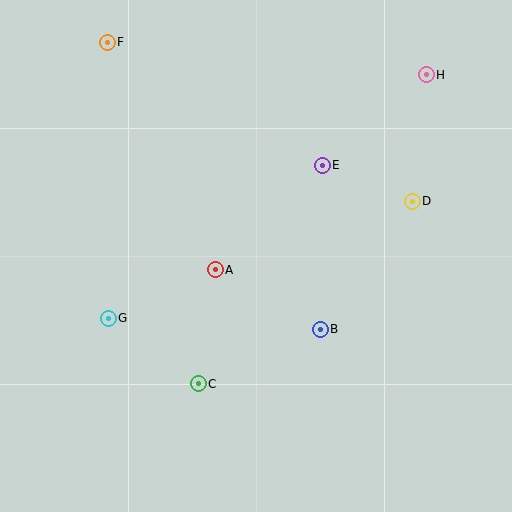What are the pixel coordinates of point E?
Point E is at (322, 165).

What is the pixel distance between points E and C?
The distance between E and C is 251 pixels.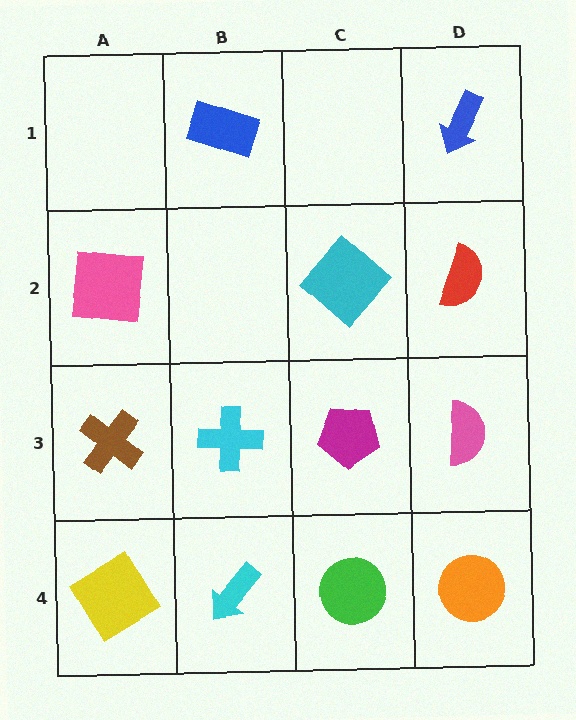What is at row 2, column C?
A cyan diamond.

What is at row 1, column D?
A blue arrow.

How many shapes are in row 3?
4 shapes.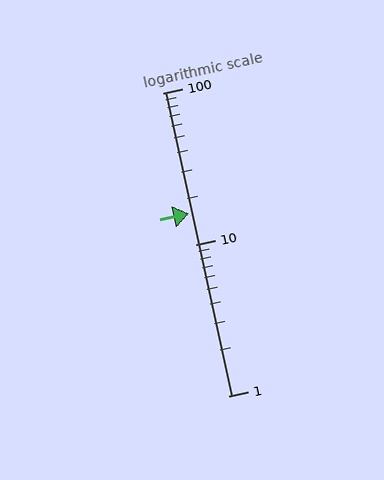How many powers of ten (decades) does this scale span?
The scale spans 2 decades, from 1 to 100.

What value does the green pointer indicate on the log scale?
The pointer indicates approximately 16.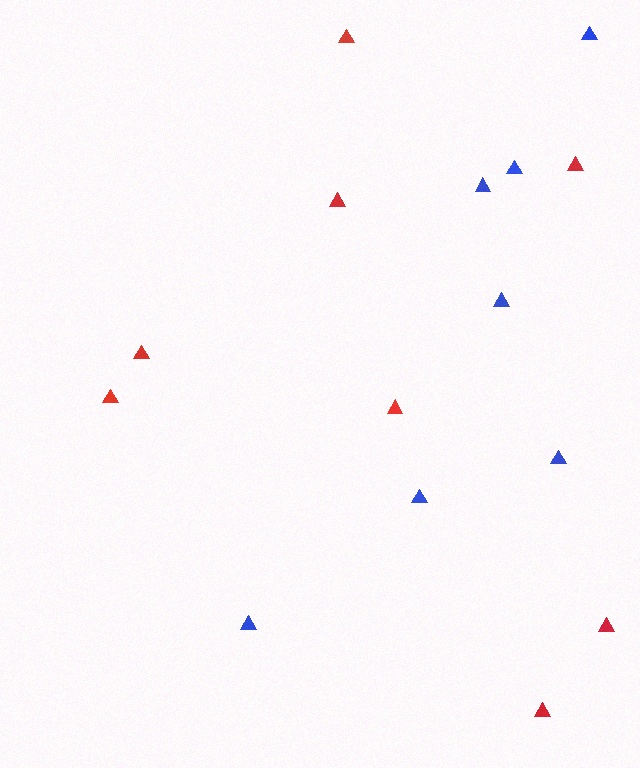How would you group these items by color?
There are 2 groups: one group of red triangles (8) and one group of blue triangles (7).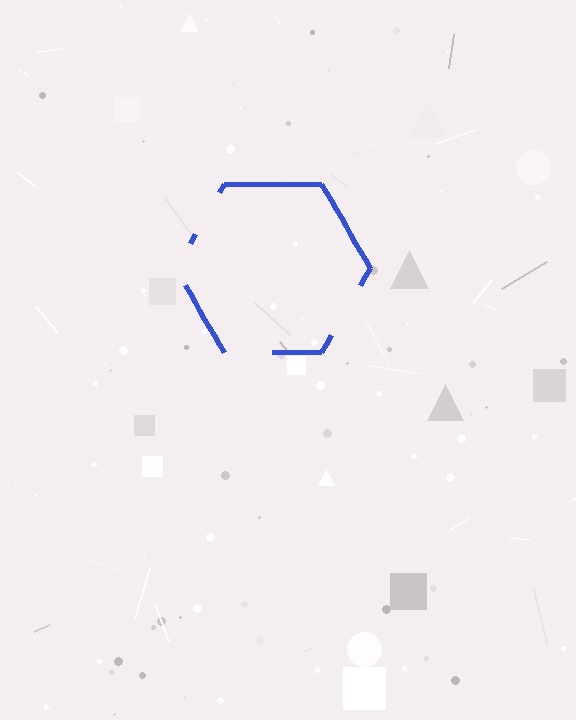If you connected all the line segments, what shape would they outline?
They would outline a hexagon.